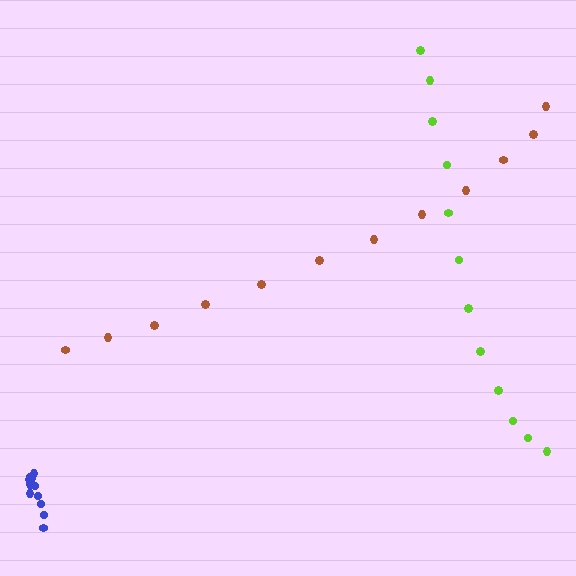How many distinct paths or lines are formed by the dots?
There are 3 distinct paths.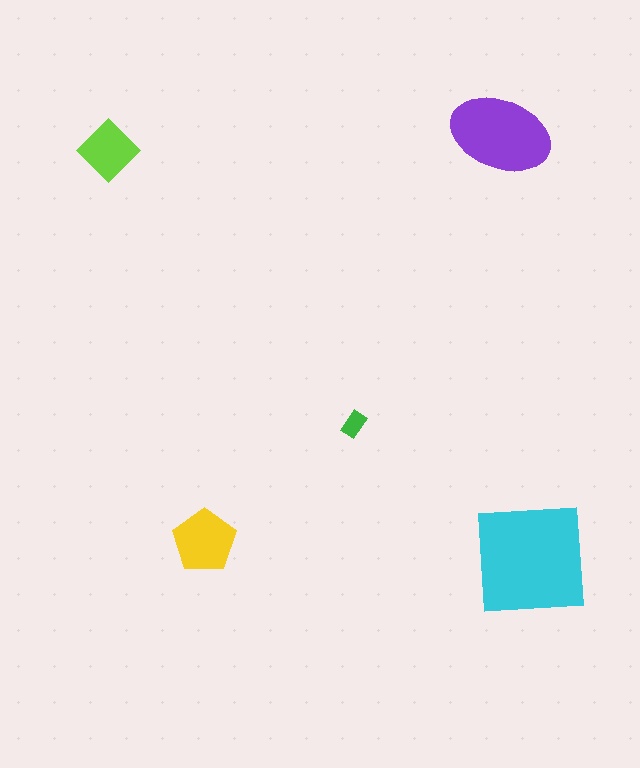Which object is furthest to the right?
The cyan square is rightmost.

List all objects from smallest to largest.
The green rectangle, the lime diamond, the yellow pentagon, the purple ellipse, the cyan square.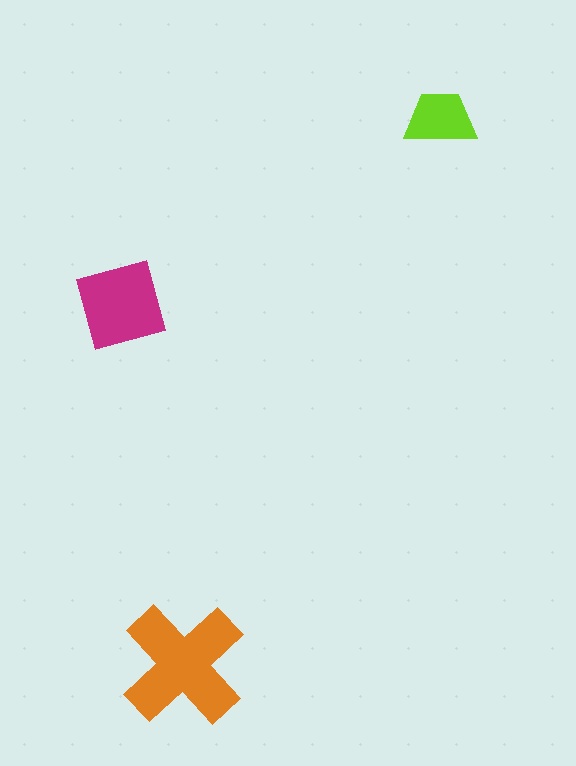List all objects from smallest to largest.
The lime trapezoid, the magenta square, the orange cross.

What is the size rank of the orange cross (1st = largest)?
1st.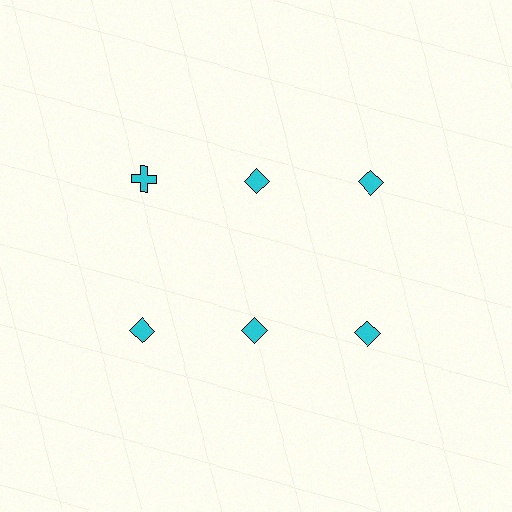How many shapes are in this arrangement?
There are 6 shapes arranged in a grid pattern.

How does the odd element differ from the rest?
It has a different shape: cross instead of diamond.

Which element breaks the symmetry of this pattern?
The cyan cross in the top row, leftmost column breaks the symmetry. All other shapes are cyan diamonds.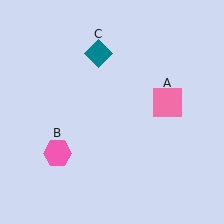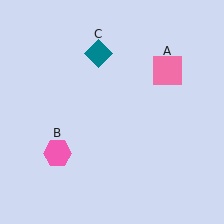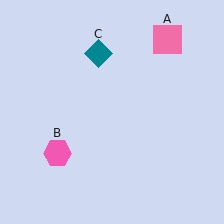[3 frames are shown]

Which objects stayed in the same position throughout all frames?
Pink hexagon (object B) and teal diamond (object C) remained stationary.